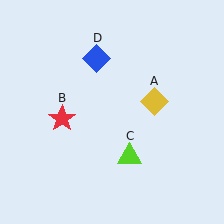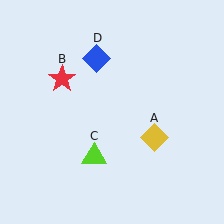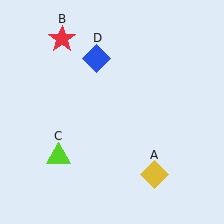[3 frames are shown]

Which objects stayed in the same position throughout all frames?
Blue diamond (object D) remained stationary.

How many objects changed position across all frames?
3 objects changed position: yellow diamond (object A), red star (object B), lime triangle (object C).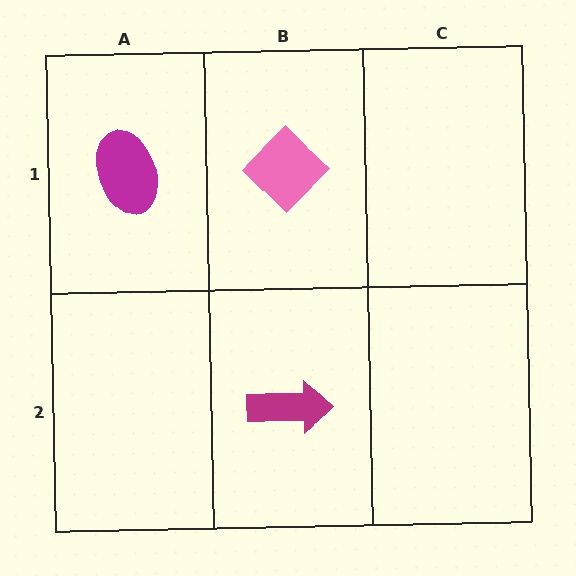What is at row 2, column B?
A magenta arrow.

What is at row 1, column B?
A pink diamond.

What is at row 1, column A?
A magenta ellipse.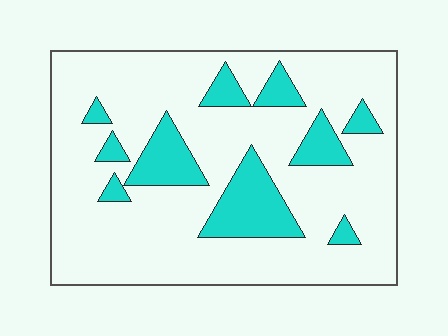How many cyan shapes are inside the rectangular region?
10.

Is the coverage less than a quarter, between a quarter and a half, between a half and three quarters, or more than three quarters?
Less than a quarter.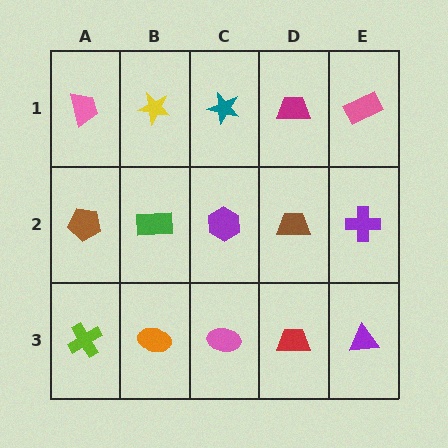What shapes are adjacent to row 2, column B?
A yellow star (row 1, column B), an orange ellipse (row 3, column B), a brown pentagon (row 2, column A), a purple hexagon (row 2, column C).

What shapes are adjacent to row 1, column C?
A purple hexagon (row 2, column C), a yellow star (row 1, column B), a magenta trapezoid (row 1, column D).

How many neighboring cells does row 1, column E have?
2.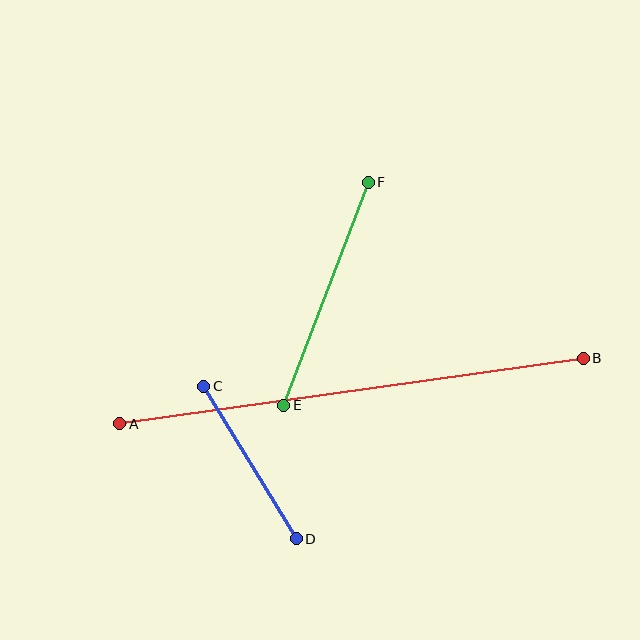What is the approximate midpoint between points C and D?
The midpoint is at approximately (250, 463) pixels.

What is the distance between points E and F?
The distance is approximately 239 pixels.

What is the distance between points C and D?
The distance is approximately 178 pixels.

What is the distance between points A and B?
The distance is approximately 468 pixels.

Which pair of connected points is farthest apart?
Points A and B are farthest apart.